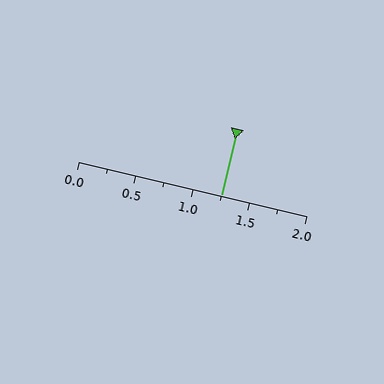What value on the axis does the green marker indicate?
The marker indicates approximately 1.25.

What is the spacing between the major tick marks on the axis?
The major ticks are spaced 0.5 apart.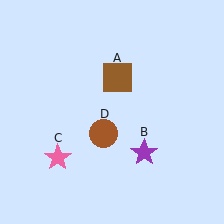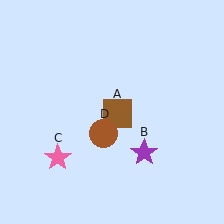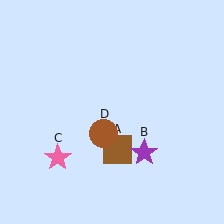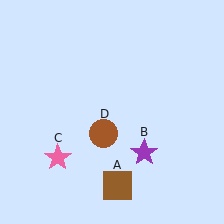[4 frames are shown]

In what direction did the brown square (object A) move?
The brown square (object A) moved down.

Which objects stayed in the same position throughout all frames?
Purple star (object B) and pink star (object C) and brown circle (object D) remained stationary.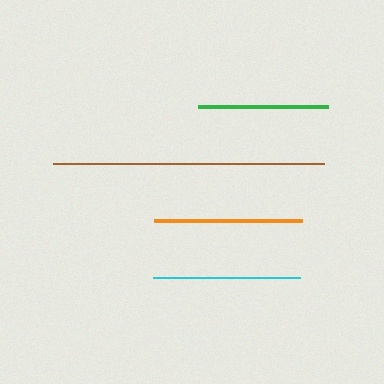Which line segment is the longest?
The brown line is the longest at approximately 271 pixels.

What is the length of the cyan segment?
The cyan segment is approximately 146 pixels long.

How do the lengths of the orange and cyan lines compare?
The orange and cyan lines are approximately the same length.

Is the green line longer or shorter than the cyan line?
The cyan line is longer than the green line.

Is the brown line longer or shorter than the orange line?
The brown line is longer than the orange line.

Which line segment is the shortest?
The green line is the shortest at approximately 131 pixels.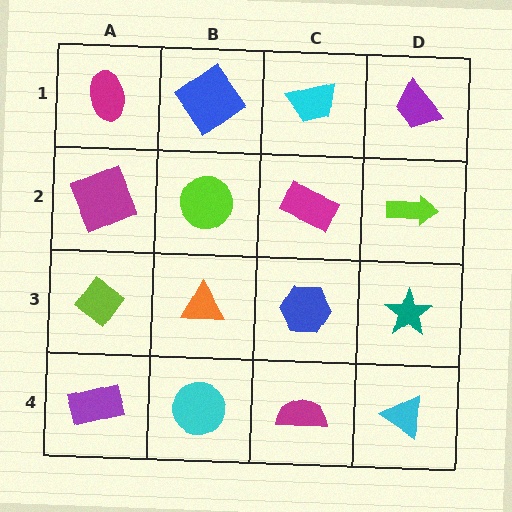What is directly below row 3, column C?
A magenta semicircle.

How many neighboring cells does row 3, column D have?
3.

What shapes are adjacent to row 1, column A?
A magenta square (row 2, column A), a blue diamond (row 1, column B).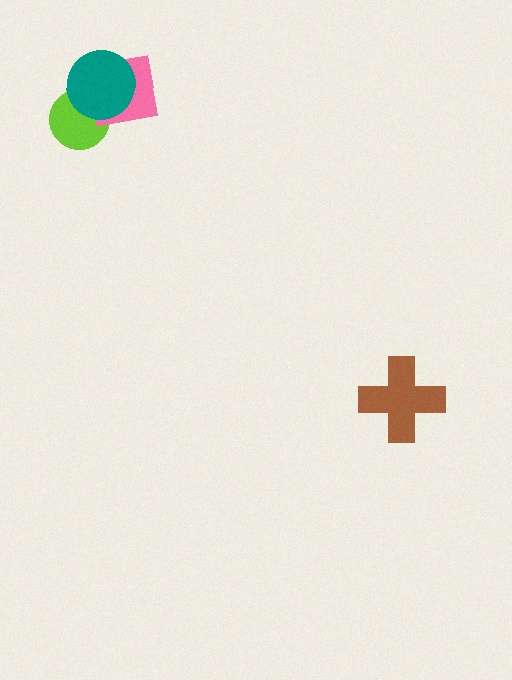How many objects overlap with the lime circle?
2 objects overlap with the lime circle.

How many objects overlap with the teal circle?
2 objects overlap with the teal circle.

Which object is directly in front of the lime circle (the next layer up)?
The pink square is directly in front of the lime circle.